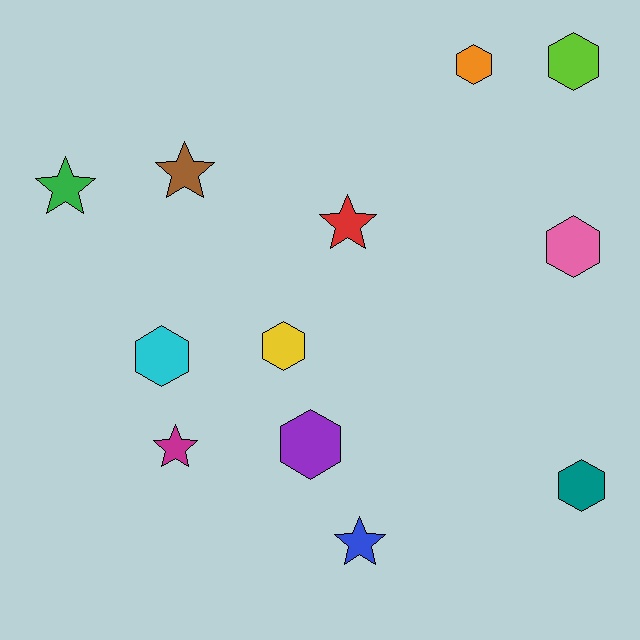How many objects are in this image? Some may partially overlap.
There are 12 objects.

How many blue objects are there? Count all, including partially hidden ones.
There is 1 blue object.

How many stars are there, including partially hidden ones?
There are 5 stars.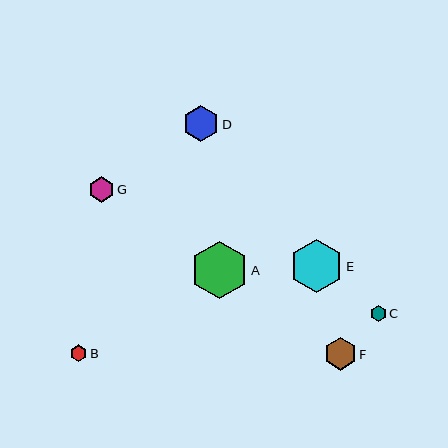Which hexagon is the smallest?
Hexagon C is the smallest with a size of approximately 16 pixels.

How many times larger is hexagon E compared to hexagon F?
Hexagon E is approximately 1.6 times the size of hexagon F.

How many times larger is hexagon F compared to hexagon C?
Hexagon F is approximately 2.0 times the size of hexagon C.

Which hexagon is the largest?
Hexagon A is the largest with a size of approximately 57 pixels.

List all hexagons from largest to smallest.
From largest to smallest: A, E, D, F, G, B, C.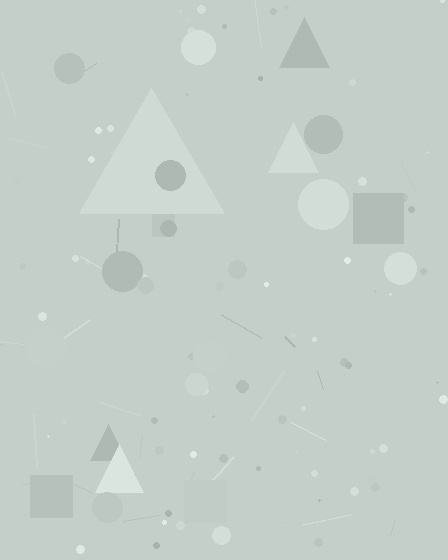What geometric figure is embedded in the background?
A triangle is embedded in the background.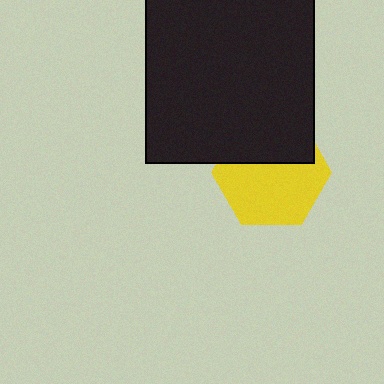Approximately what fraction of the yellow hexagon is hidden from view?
Roughly 38% of the yellow hexagon is hidden behind the black square.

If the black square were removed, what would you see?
You would see the complete yellow hexagon.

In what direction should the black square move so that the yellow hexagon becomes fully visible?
The black square should move up. That is the shortest direction to clear the overlap and leave the yellow hexagon fully visible.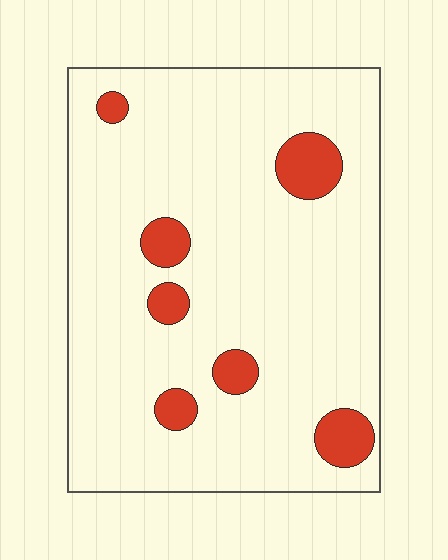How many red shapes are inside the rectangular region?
7.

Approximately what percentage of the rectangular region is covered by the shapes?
Approximately 10%.